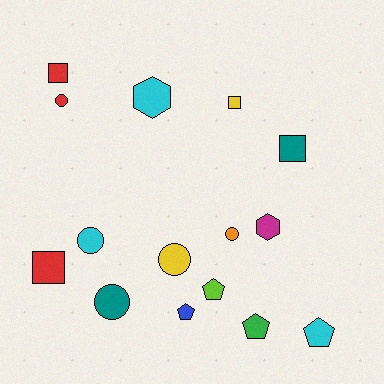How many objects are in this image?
There are 15 objects.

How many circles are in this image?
There are 5 circles.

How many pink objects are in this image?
There are no pink objects.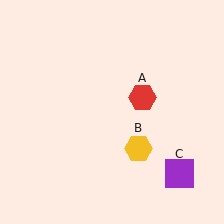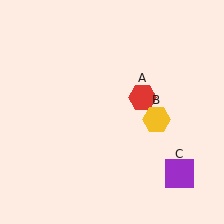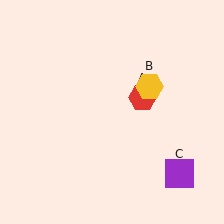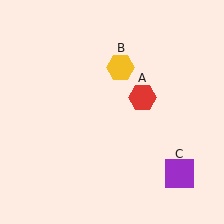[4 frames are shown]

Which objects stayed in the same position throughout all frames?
Red hexagon (object A) and purple square (object C) remained stationary.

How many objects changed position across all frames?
1 object changed position: yellow hexagon (object B).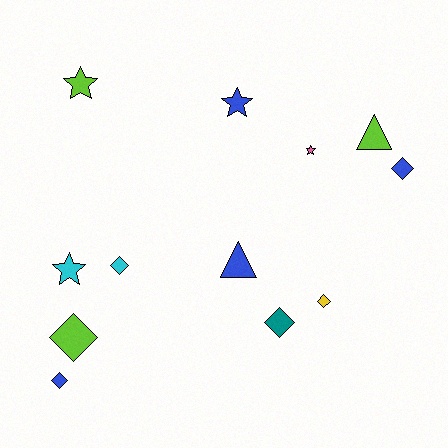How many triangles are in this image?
There are 2 triangles.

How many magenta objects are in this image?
There are no magenta objects.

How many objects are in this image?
There are 12 objects.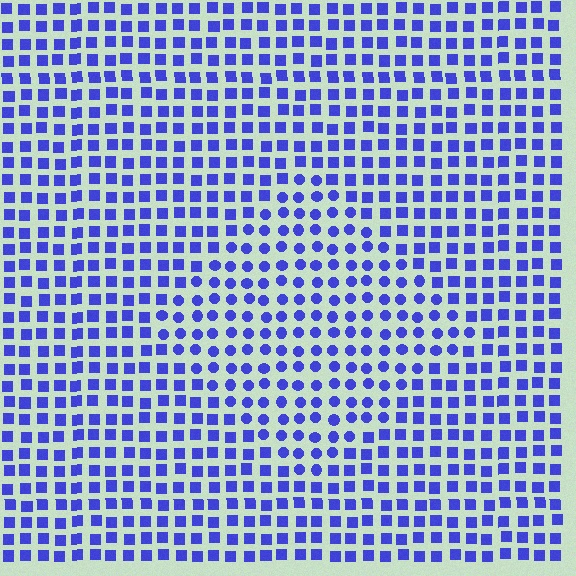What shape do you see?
I see a diamond.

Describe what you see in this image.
The image is filled with small blue elements arranged in a uniform grid. A diamond-shaped region contains circles, while the surrounding area contains squares. The boundary is defined purely by the change in element shape.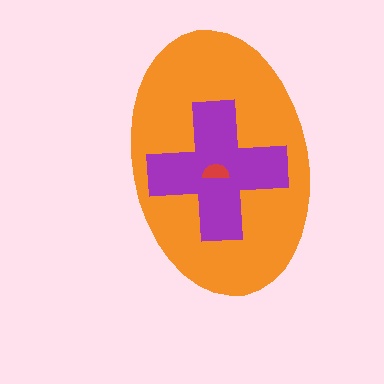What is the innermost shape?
The red semicircle.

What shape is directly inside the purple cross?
The red semicircle.